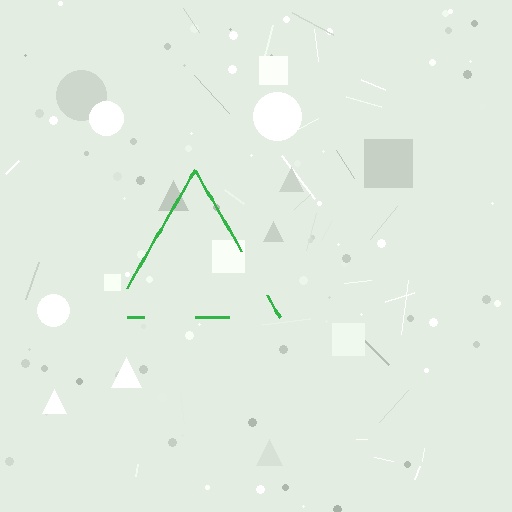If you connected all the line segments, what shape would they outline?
They would outline a triangle.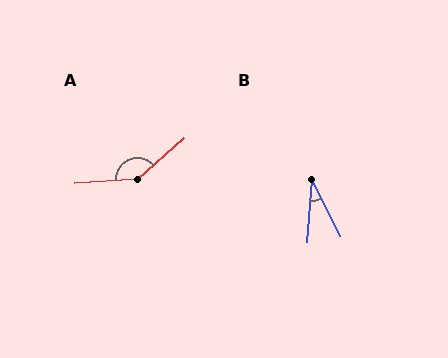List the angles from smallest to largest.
B (31°), A (143°).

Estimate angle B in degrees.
Approximately 31 degrees.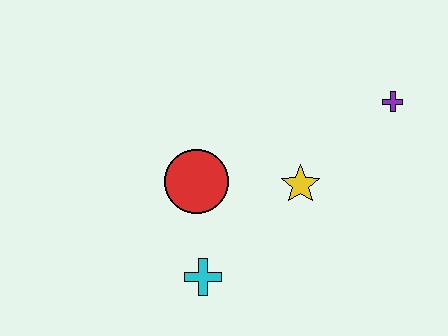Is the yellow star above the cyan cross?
Yes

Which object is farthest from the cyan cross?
The purple cross is farthest from the cyan cross.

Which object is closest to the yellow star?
The red circle is closest to the yellow star.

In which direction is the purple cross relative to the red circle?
The purple cross is to the right of the red circle.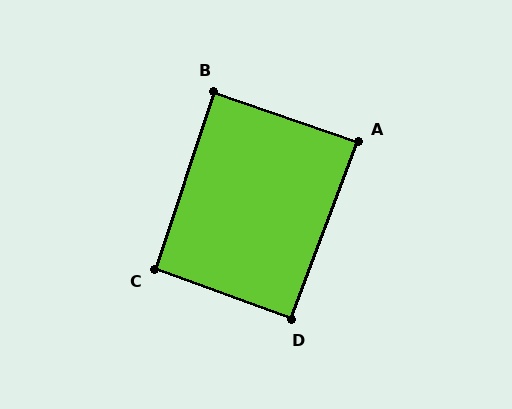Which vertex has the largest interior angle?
C, at approximately 92 degrees.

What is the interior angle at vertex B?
Approximately 89 degrees (approximately right).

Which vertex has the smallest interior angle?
A, at approximately 88 degrees.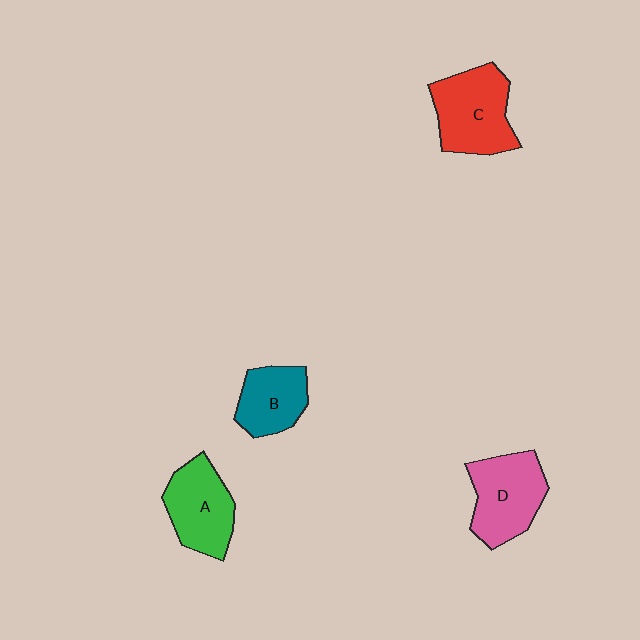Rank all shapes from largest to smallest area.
From largest to smallest: C (red), D (pink), A (green), B (teal).